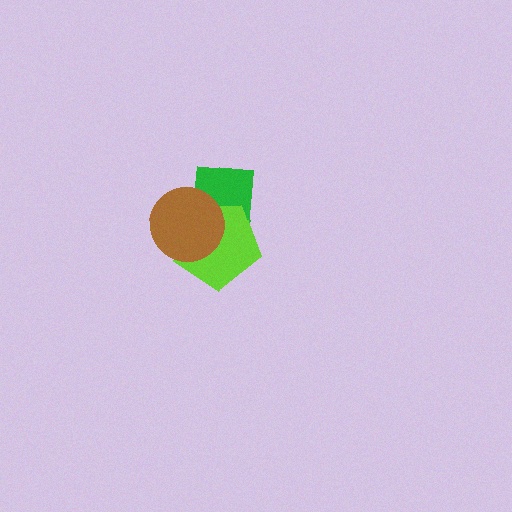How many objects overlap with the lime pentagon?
2 objects overlap with the lime pentagon.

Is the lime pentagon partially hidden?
Yes, it is partially covered by another shape.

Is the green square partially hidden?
Yes, it is partially covered by another shape.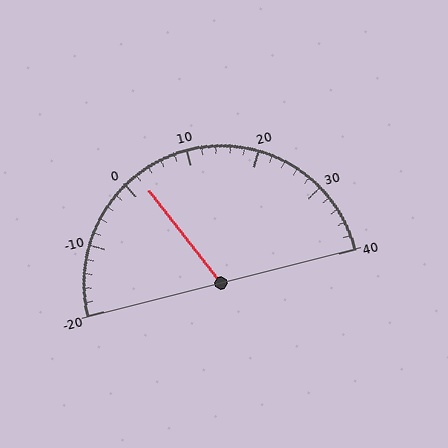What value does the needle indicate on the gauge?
The needle indicates approximately 2.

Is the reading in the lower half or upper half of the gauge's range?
The reading is in the lower half of the range (-20 to 40).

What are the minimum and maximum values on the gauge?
The gauge ranges from -20 to 40.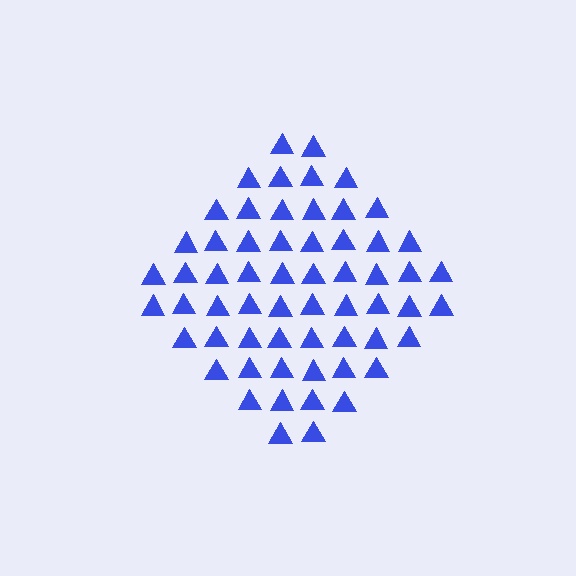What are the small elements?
The small elements are triangles.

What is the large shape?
The large shape is a diamond.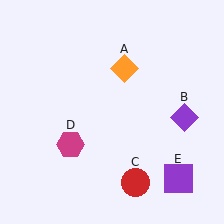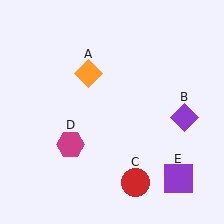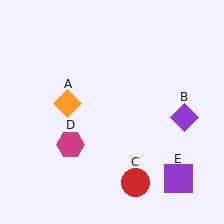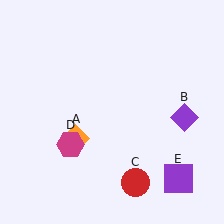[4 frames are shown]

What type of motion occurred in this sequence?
The orange diamond (object A) rotated counterclockwise around the center of the scene.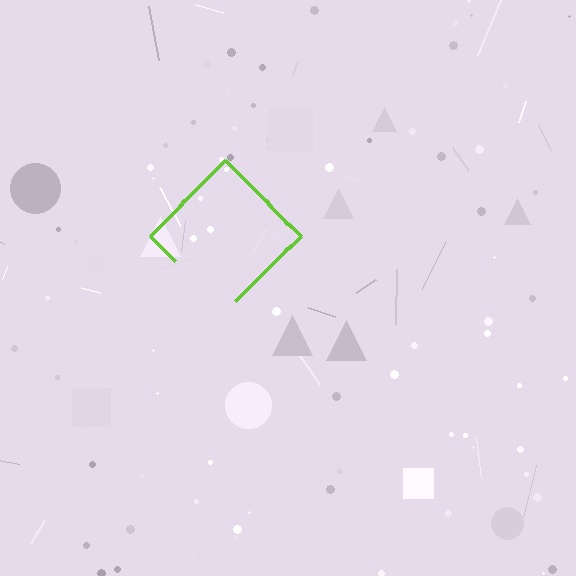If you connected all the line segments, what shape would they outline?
They would outline a diamond.